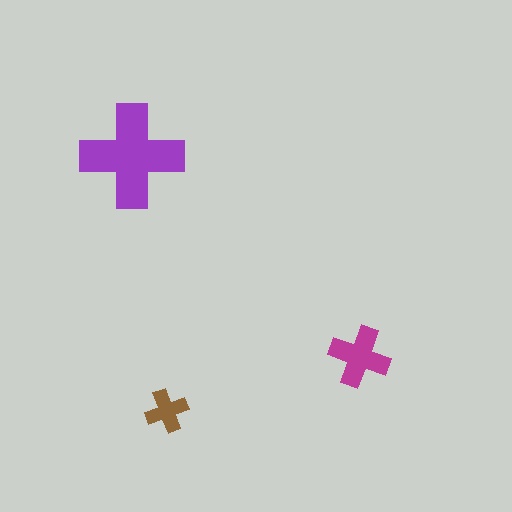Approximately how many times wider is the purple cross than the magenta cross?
About 1.5 times wider.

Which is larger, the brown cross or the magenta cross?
The magenta one.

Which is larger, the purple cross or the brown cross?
The purple one.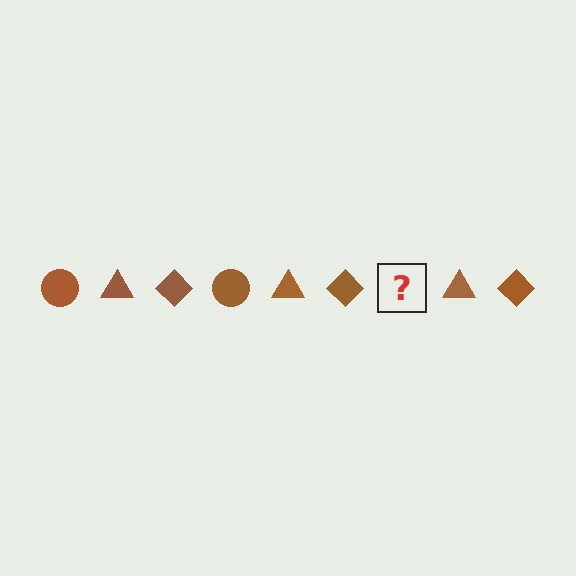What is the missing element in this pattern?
The missing element is a brown circle.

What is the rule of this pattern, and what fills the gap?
The rule is that the pattern cycles through circle, triangle, diamond shapes in brown. The gap should be filled with a brown circle.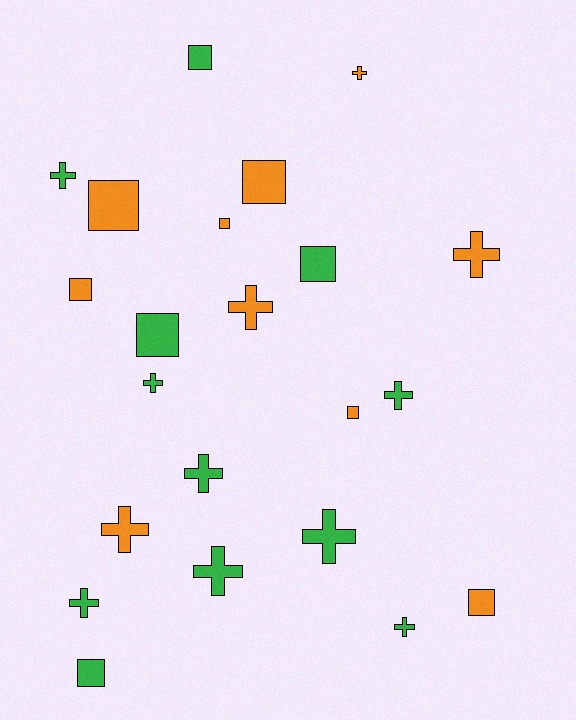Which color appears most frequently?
Green, with 12 objects.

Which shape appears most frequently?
Cross, with 12 objects.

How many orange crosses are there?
There are 4 orange crosses.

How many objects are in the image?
There are 22 objects.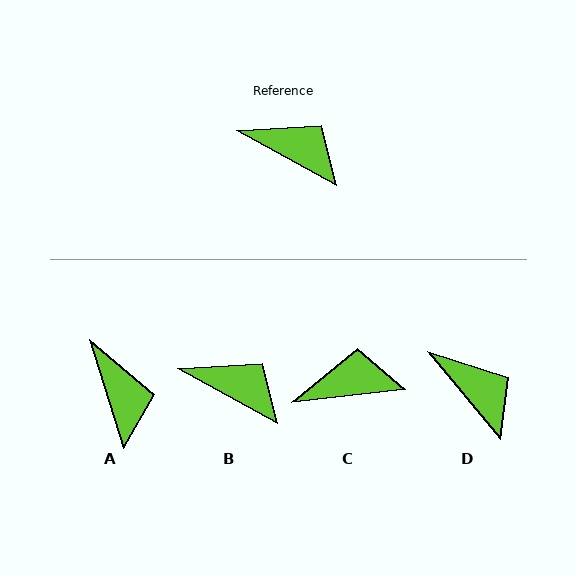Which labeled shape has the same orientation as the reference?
B.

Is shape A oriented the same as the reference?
No, it is off by about 44 degrees.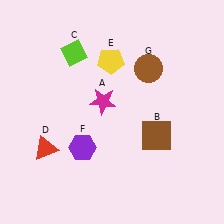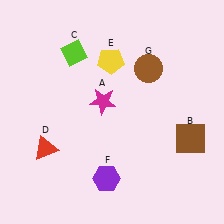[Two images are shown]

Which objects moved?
The objects that moved are: the brown square (B), the purple hexagon (F).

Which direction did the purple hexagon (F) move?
The purple hexagon (F) moved down.